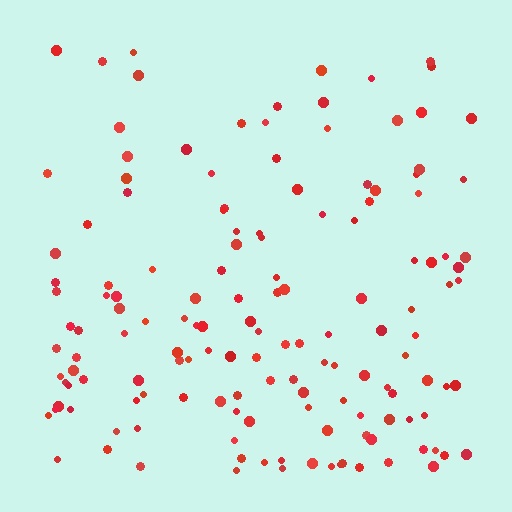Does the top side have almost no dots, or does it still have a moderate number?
Still a moderate number, just noticeably fewer than the bottom.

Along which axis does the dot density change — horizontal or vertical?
Vertical.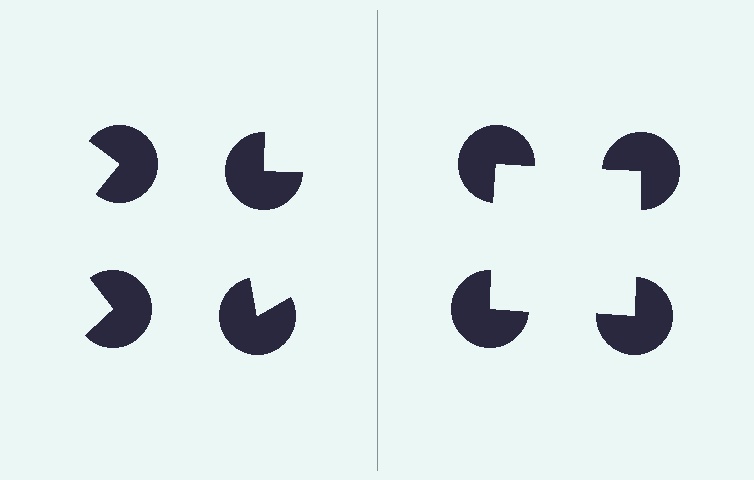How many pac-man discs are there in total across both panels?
8 — 4 on each side.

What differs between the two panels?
The pac-man discs are positioned identically on both sides; only the wedge orientations differ. On the right they align to a square; on the left they are misaligned.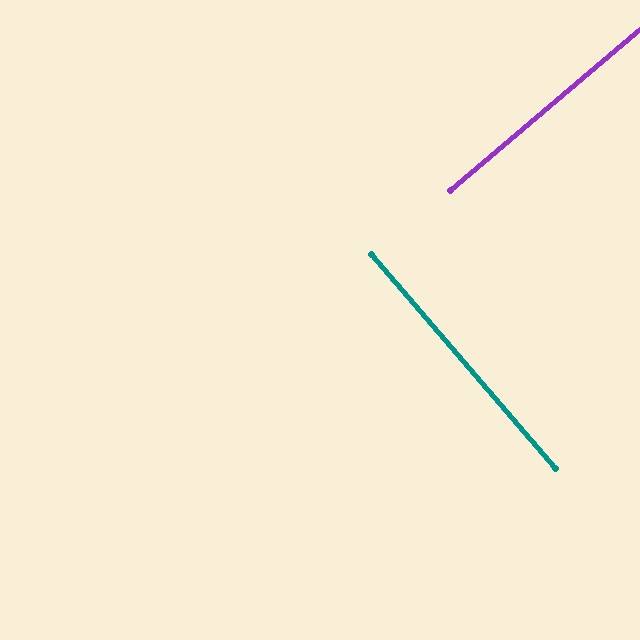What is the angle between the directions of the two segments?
Approximately 90 degrees.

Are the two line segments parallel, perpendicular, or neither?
Perpendicular — they meet at approximately 90°.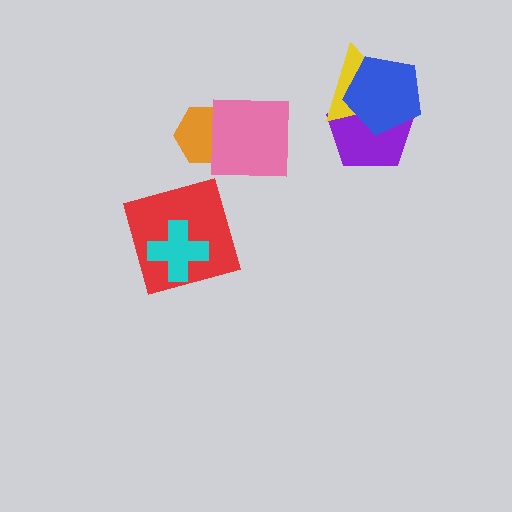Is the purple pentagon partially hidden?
Yes, it is partially covered by another shape.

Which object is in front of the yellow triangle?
The blue pentagon is in front of the yellow triangle.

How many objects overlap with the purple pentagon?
2 objects overlap with the purple pentagon.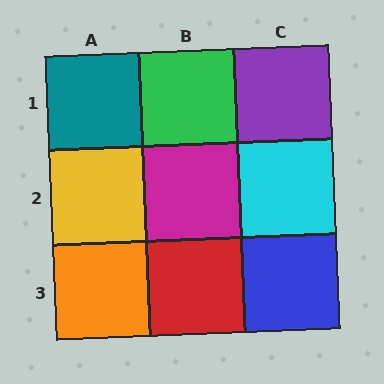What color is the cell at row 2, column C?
Cyan.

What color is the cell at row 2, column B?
Magenta.